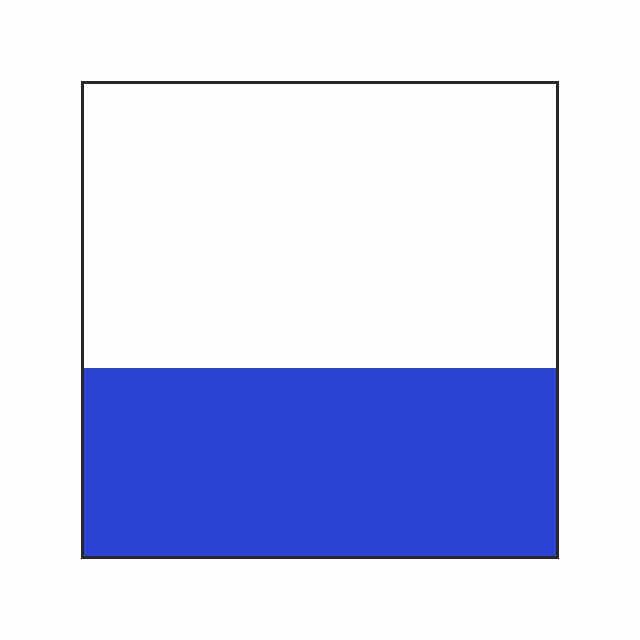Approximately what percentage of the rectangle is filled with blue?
Approximately 40%.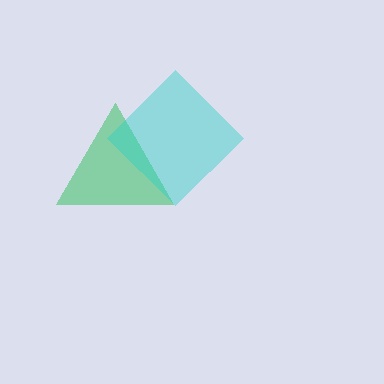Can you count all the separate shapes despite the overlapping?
Yes, there are 2 separate shapes.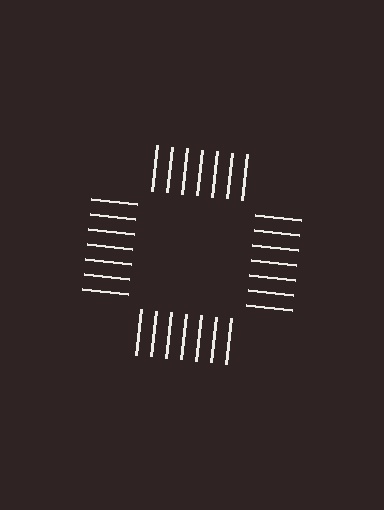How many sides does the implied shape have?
4 sides — the line-ends trace a square.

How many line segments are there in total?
28 — 7 along each of the 4 edges.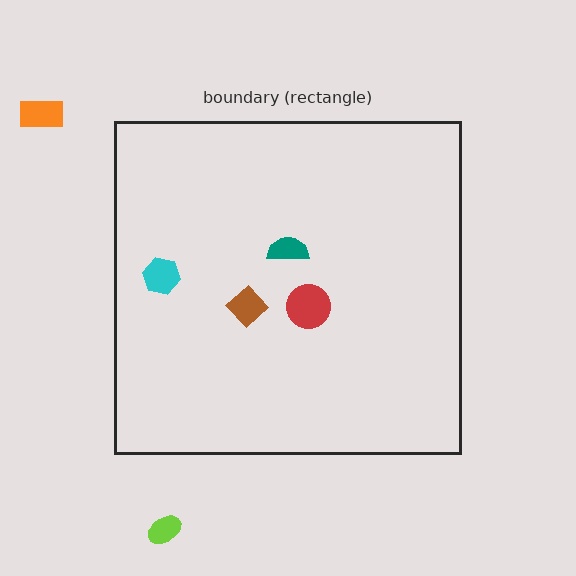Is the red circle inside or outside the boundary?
Inside.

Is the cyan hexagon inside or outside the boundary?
Inside.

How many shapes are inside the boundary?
4 inside, 2 outside.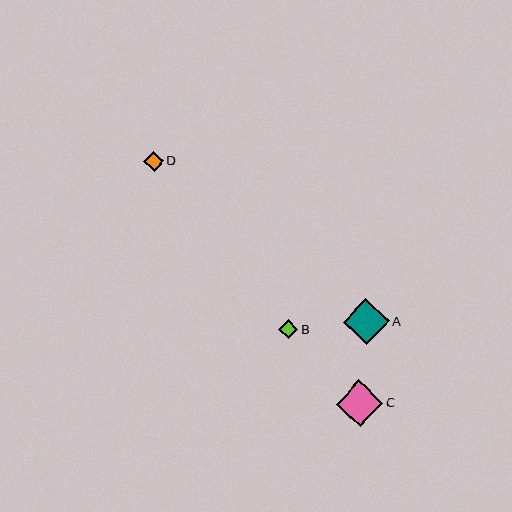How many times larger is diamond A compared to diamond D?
Diamond A is approximately 2.3 times the size of diamond D.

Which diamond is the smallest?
Diamond B is the smallest with a size of approximately 19 pixels.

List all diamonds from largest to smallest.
From largest to smallest: C, A, D, B.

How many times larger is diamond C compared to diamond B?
Diamond C is approximately 2.4 times the size of diamond B.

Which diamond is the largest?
Diamond C is the largest with a size of approximately 47 pixels.